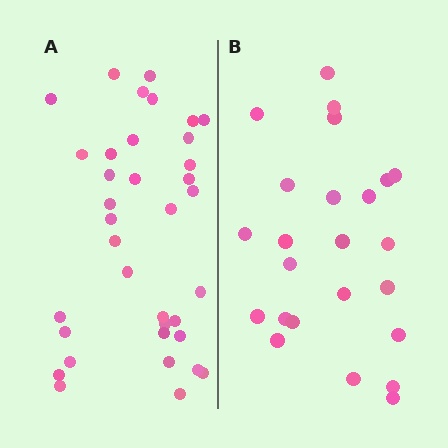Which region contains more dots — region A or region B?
Region A (the left region) has more dots.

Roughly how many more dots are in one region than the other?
Region A has roughly 12 or so more dots than region B.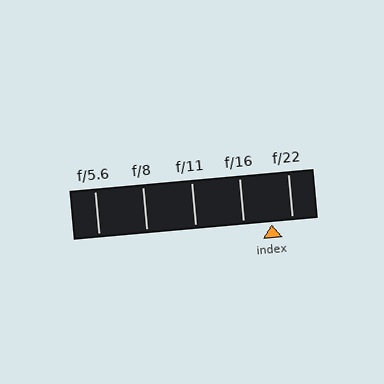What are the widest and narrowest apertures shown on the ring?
The widest aperture shown is f/5.6 and the narrowest is f/22.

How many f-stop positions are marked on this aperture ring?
There are 5 f-stop positions marked.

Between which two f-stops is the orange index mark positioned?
The index mark is between f/16 and f/22.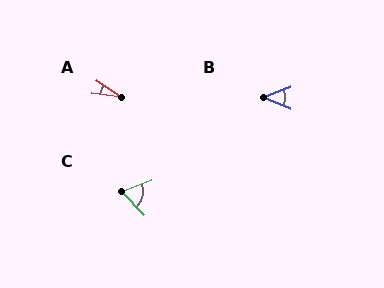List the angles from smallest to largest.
A (27°), B (44°), C (68°).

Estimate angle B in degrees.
Approximately 44 degrees.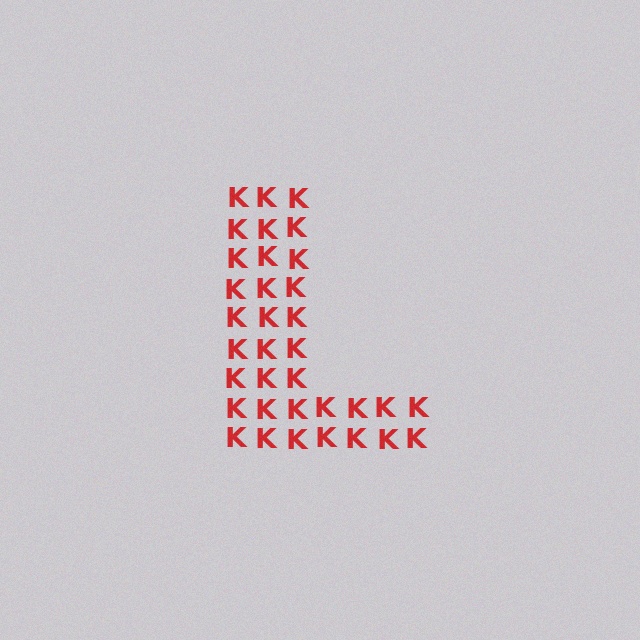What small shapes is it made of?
It is made of small letter K's.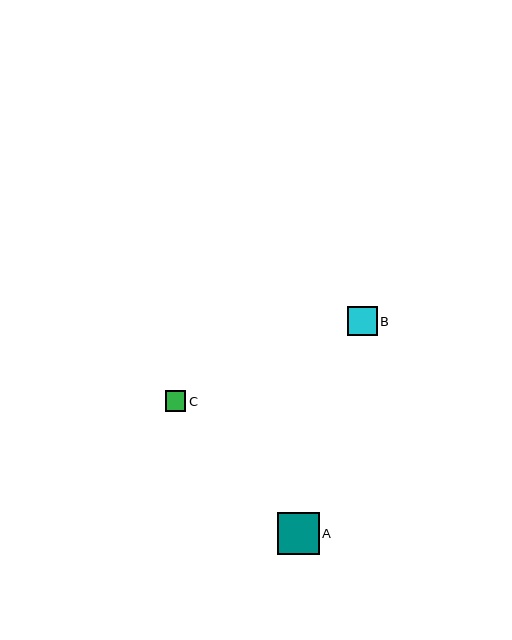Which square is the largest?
Square A is the largest with a size of approximately 42 pixels.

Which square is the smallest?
Square C is the smallest with a size of approximately 20 pixels.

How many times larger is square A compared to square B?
Square A is approximately 1.4 times the size of square B.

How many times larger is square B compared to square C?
Square B is approximately 1.4 times the size of square C.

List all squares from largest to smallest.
From largest to smallest: A, B, C.